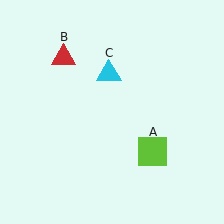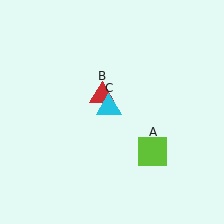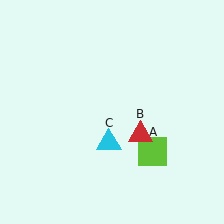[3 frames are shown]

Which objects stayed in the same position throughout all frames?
Lime square (object A) remained stationary.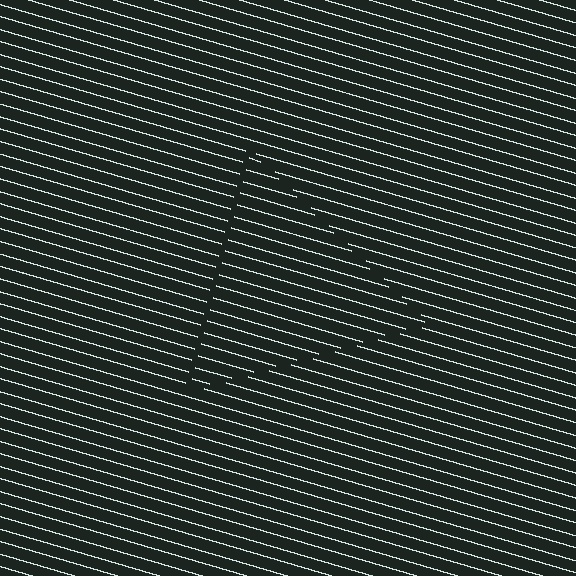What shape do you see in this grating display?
An illusory triangle. The interior of the shape contains the same grating, shifted by half a period — the contour is defined by the phase discontinuity where line-ends from the inner and outer gratings abut.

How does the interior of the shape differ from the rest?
The interior of the shape contains the same grating, shifted by half a period — the contour is defined by the phase discontinuity where line-ends from the inner and outer gratings abut.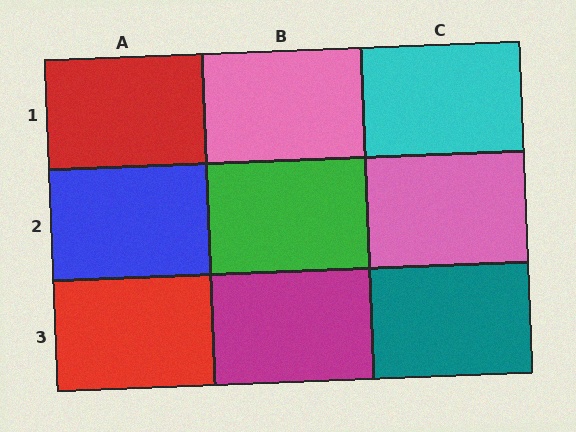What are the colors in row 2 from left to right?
Blue, green, pink.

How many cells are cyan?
1 cell is cyan.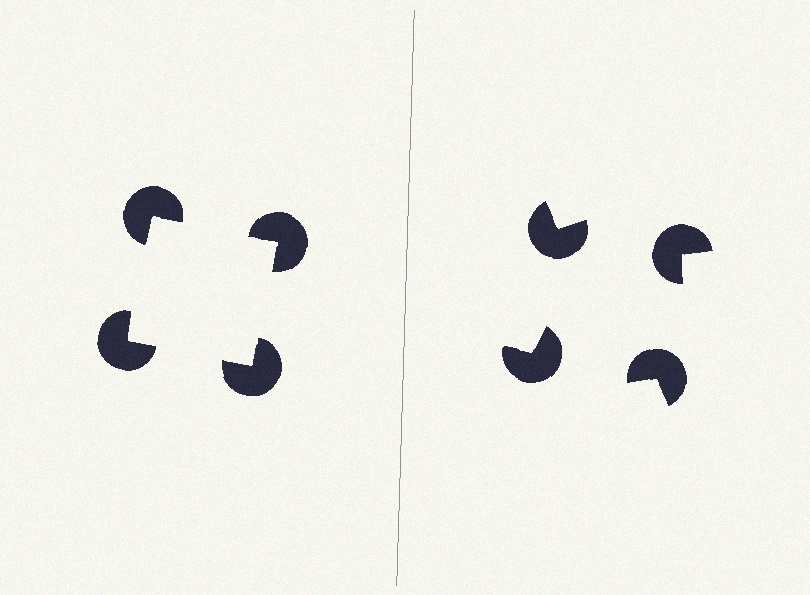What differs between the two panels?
The pac-man discs are positioned identically on both sides; only the wedge orientations differ. On the left they align to a square; on the right they are misaligned.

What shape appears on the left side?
An illusory square.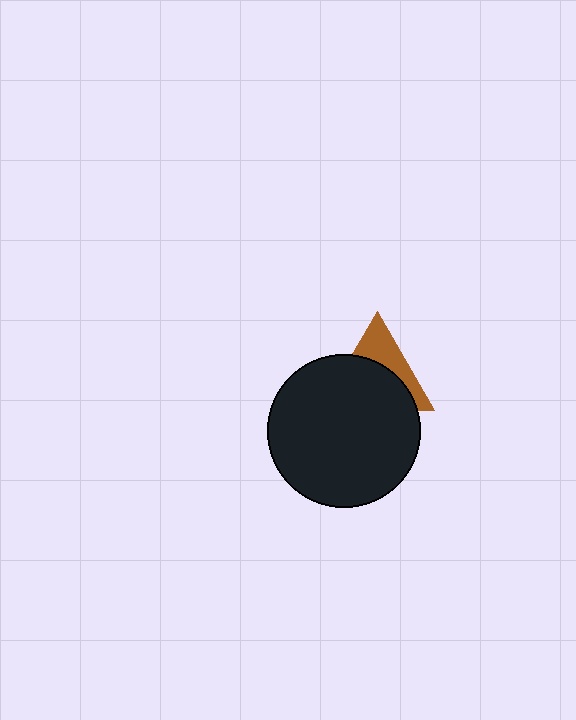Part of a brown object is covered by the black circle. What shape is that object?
It is a triangle.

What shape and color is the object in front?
The object in front is a black circle.